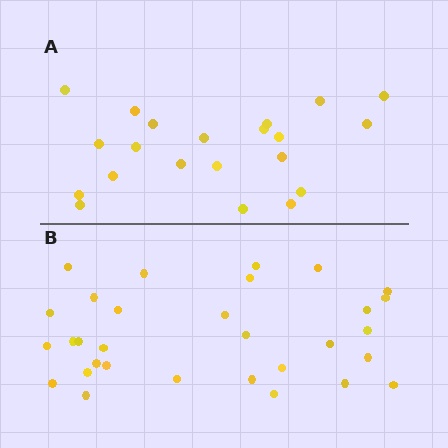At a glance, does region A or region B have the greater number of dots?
Region B (the bottom region) has more dots.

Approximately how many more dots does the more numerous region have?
Region B has roughly 10 or so more dots than region A.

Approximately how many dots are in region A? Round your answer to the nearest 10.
About 20 dots. (The exact count is 21, which rounds to 20.)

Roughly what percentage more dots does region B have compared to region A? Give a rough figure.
About 50% more.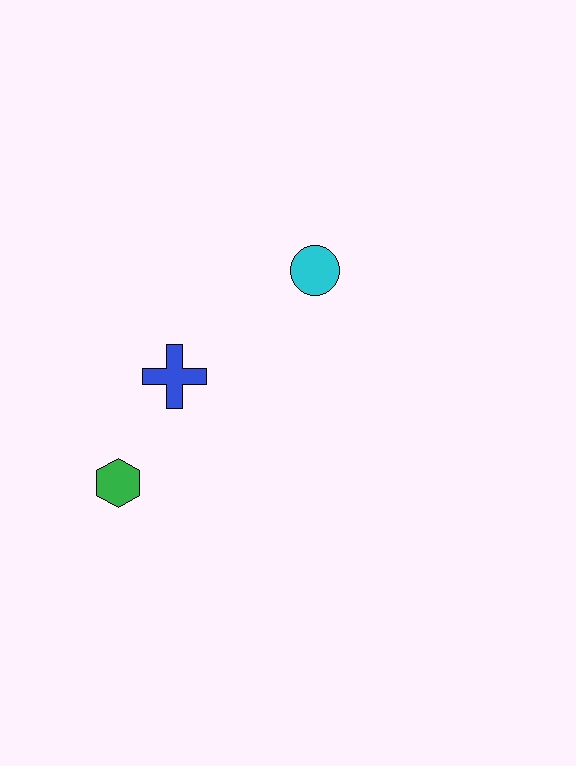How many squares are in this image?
There are no squares.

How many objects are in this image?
There are 3 objects.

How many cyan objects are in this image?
There is 1 cyan object.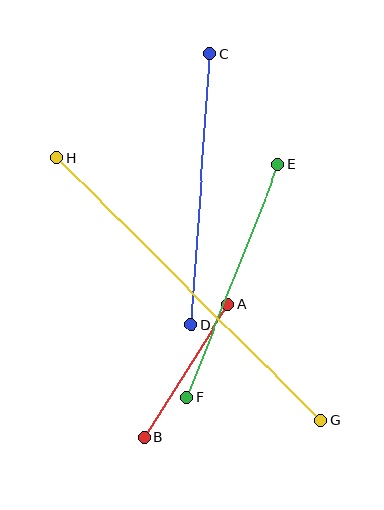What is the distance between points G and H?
The distance is approximately 372 pixels.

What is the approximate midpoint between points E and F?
The midpoint is at approximately (232, 281) pixels.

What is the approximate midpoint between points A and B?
The midpoint is at approximately (186, 371) pixels.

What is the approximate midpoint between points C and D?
The midpoint is at approximately (200, 189) pixels.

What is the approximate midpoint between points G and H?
The midpoint is at approximately (189, 289) pixels.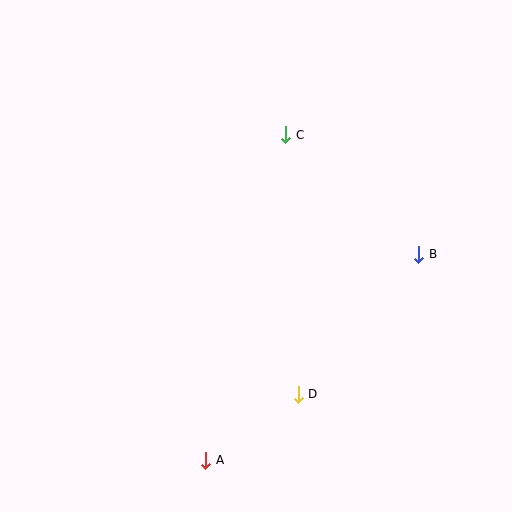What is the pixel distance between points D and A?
The distance between D and A is 114 pixels.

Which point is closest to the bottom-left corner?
Point A is closest to the bottom-left corner.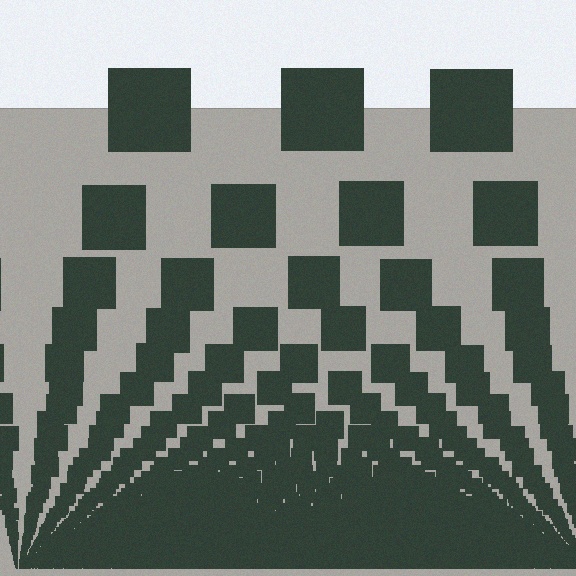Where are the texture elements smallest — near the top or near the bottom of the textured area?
Near the bottom.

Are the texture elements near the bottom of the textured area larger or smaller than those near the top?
Smaller. The gradient is inverted — elements near the bottom are smaller and denser.